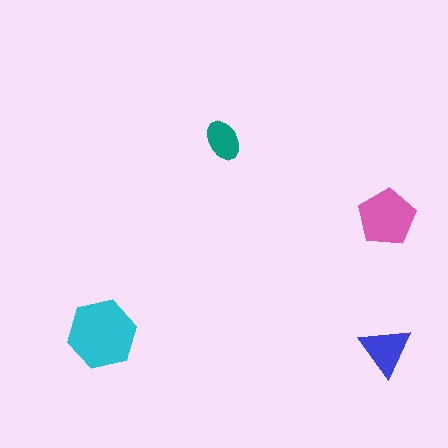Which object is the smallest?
The teal ellipse.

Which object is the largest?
The cyan hexagon.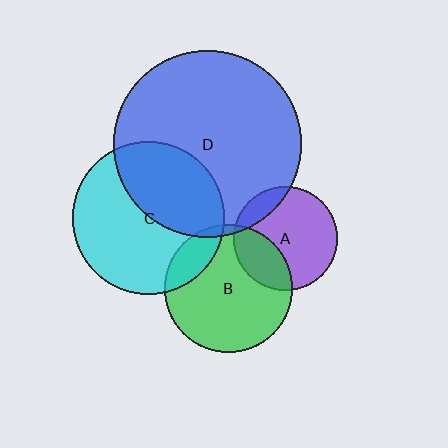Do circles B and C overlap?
Yes.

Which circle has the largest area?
Circle D (blue).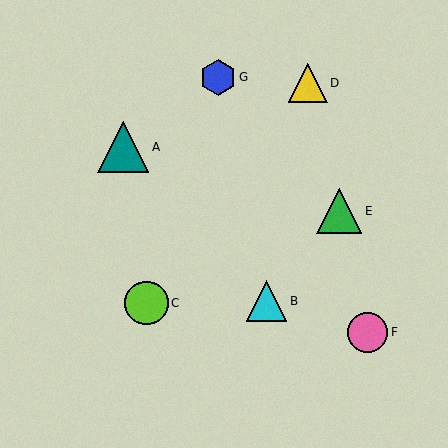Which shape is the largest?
The teal triangle (labeled A) is the largest.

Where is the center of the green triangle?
The center of the green triangle is at (339, 211).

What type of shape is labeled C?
Shape C is a lime circle.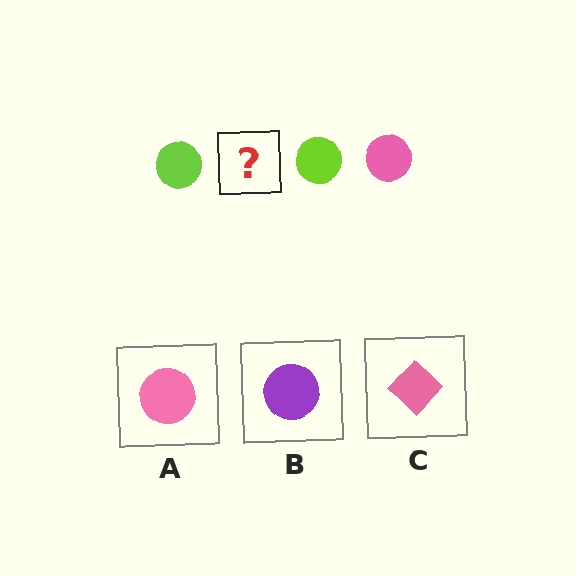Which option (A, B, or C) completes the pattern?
A.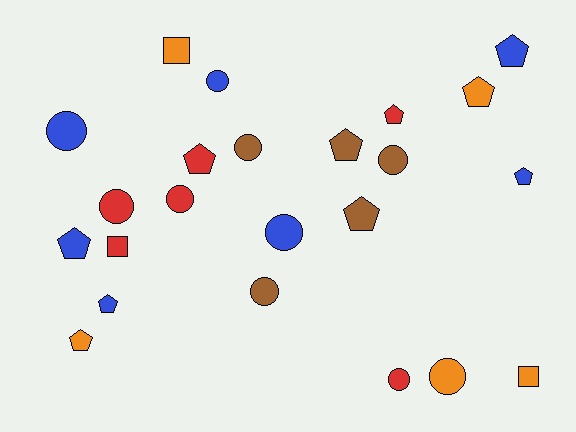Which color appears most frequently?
Blue, with 7 objects.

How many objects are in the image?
There are 23 objects.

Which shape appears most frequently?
Circle, with 10 objects.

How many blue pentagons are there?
There are 4 blue pentagons.